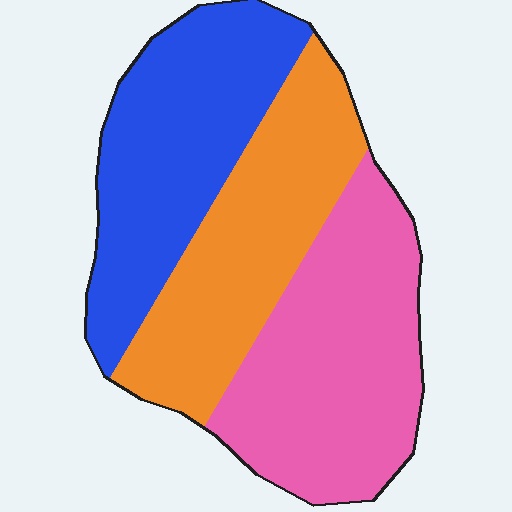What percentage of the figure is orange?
Orange takes up about one third (1/3) of the figure.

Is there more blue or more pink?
Pink.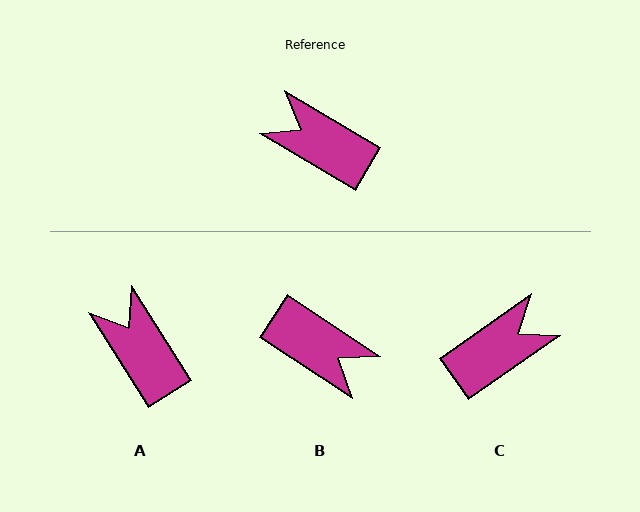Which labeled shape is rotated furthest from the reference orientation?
B, about 177 degrees away.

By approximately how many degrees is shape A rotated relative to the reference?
Approximately 27 degrees clockwise.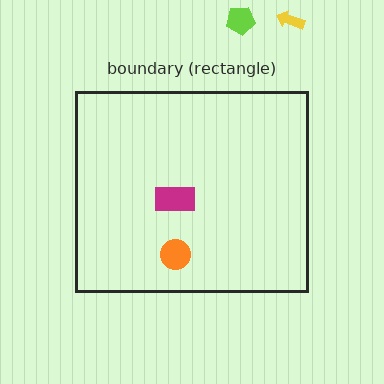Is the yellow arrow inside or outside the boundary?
Outside.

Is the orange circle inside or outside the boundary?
Inside.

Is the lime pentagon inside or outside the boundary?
Outside.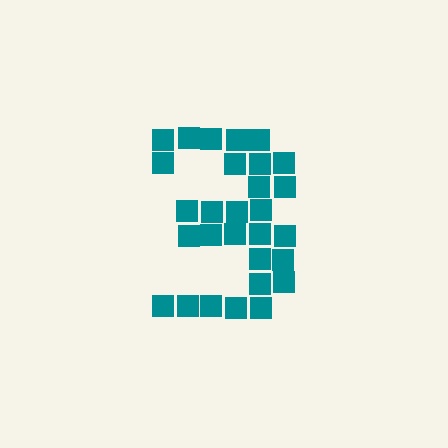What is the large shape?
The large shape is the digit 3.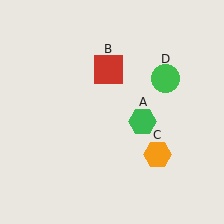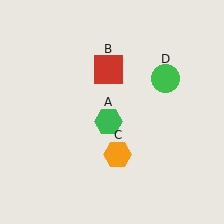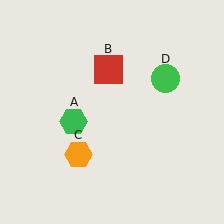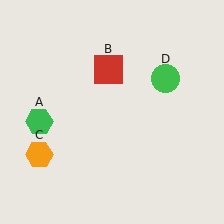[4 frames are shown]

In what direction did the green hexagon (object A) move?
The green hexagon (object A) moved left.